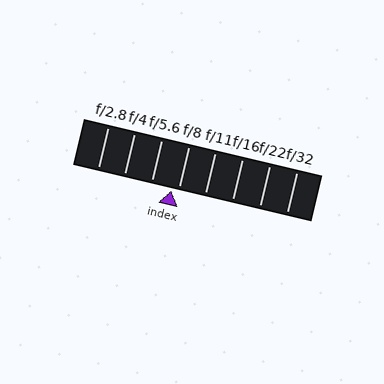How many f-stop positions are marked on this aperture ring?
There are 8 f-stop positions marked.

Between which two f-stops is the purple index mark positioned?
The index mark is between f/5.6 and f/8.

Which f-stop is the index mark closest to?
The index mark is closest to f/8.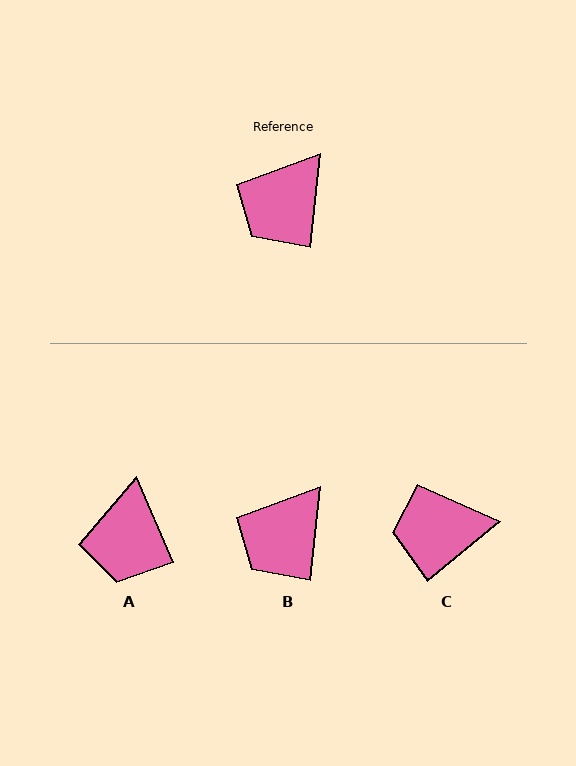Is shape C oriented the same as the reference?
No, it is off by about 44 degrees.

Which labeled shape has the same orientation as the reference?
B.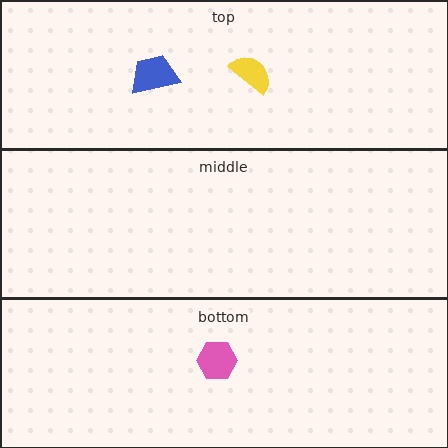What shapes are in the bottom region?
The pink hexagon.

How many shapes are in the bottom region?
1.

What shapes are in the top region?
The yellow semicircle, the blue trapezoid.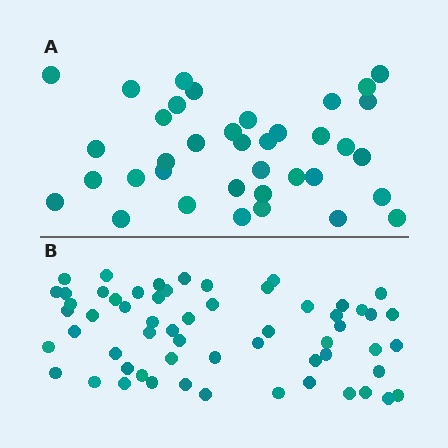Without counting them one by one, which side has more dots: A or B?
Region B (the bottom region) has more dots.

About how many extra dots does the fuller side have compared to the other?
Region B has approximately 20 more dots than region A.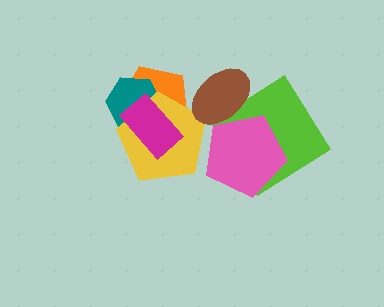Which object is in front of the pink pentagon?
The brown ellipse is in front of the pink pentagon.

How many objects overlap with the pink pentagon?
2 objects overlap with the pink pentagon.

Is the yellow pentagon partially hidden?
Yes, it is partially covered by another shape.